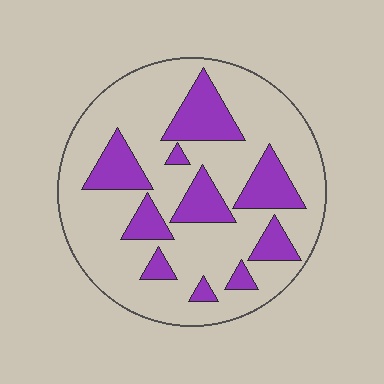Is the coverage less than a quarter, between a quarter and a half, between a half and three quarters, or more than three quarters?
Between a quarter and a half.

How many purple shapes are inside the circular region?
10.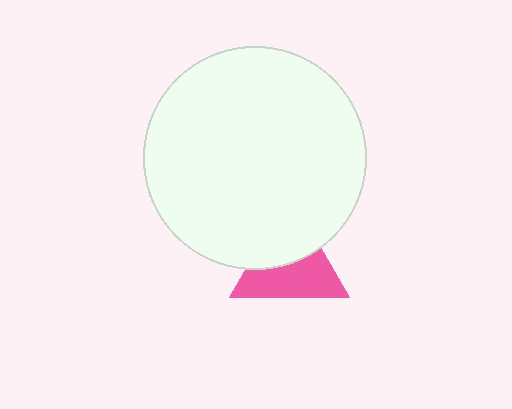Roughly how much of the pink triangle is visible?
About half of it is visible (roughly 55%).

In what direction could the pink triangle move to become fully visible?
The pink triangle could move down. That would shift it out from behind the white circle entirely.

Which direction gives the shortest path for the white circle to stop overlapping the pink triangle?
Moving up gives the shortest separation.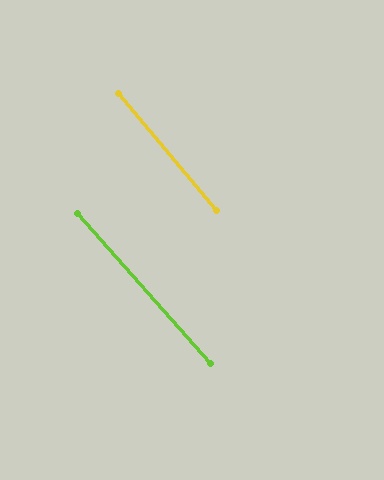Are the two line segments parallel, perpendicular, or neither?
Parallel — their directions differ by only 1.4°.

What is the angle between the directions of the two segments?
Approximately 1 degree.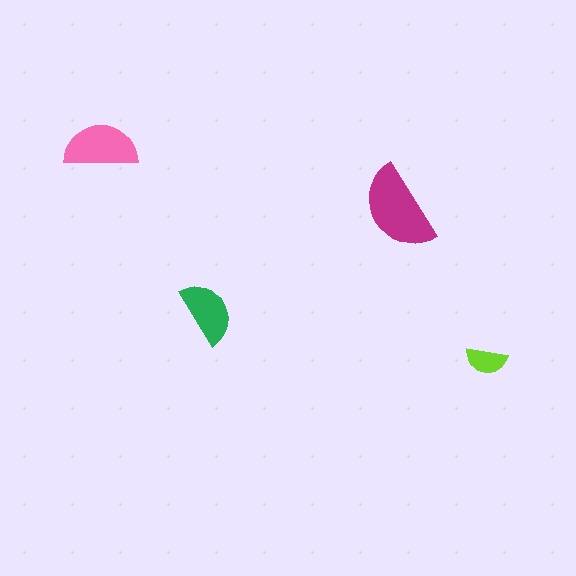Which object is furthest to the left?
The pink semicircle is leftmost.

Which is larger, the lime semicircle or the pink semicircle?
The pink one.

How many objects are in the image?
There are 4 objects in the image.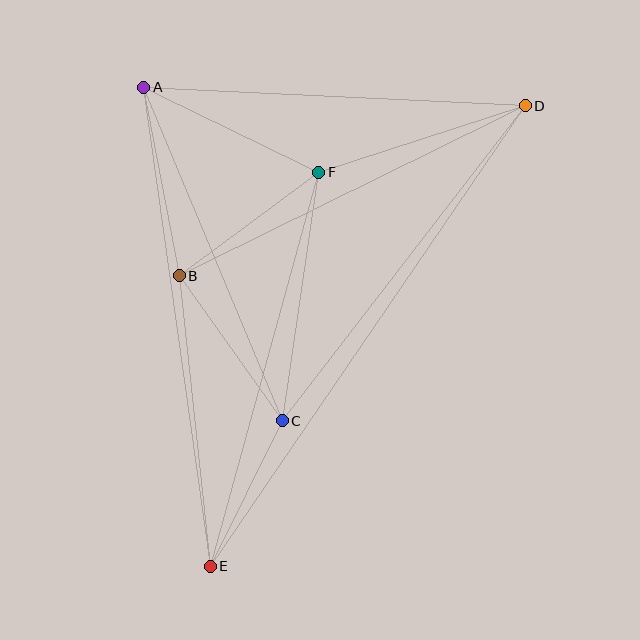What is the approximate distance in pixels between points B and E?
The distance between B and E is approximately 292 pixels.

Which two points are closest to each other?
Points C and E are closest to each other.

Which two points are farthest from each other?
Points D and E are farthest from each other.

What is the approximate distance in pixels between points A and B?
The distance between A and B is approximately 192 pixels.